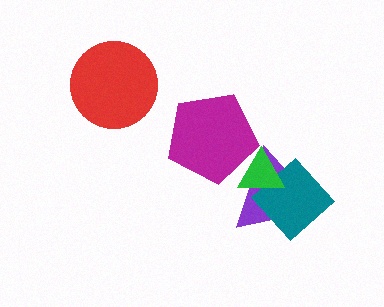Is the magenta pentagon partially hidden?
Yes, it is partially covered by another shape.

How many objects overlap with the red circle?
0 objects overlap with the red circle.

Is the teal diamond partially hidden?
Yes, it is partially covered by another shape.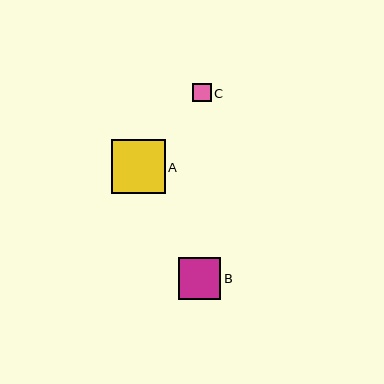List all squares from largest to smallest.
From largest to smallest: A, B, C.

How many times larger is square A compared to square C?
Square A is approximately 2.8 times the size of square C.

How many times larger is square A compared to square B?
Square A is approximately 1.3 times the size of square B.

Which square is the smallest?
Square C is the smallest with a size of approximately 19 pixels.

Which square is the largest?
Square A is the largest with a size of approximately 54 pixels.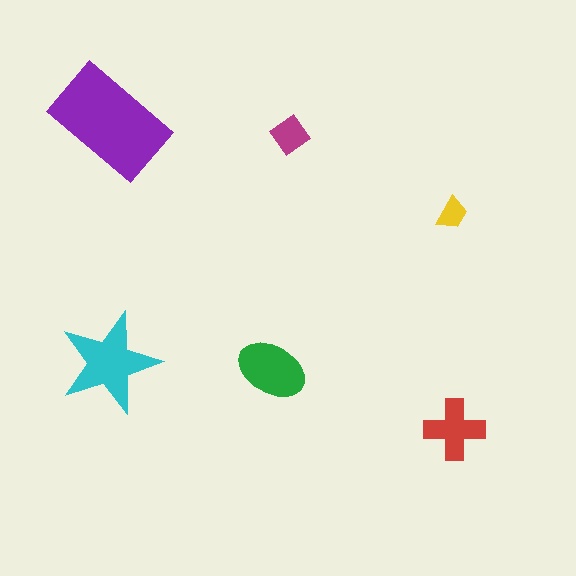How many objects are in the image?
There are 6 objects in the image.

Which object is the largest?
The purple rectangle.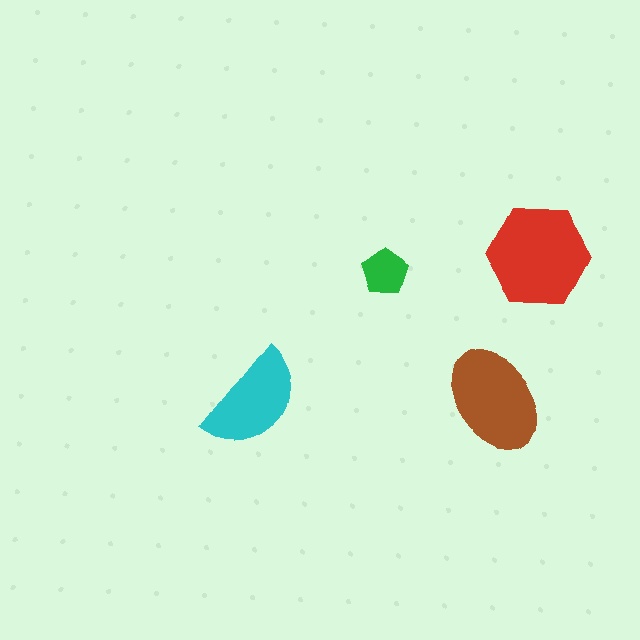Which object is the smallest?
The green pentagon.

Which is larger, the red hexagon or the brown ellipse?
The red hexagon.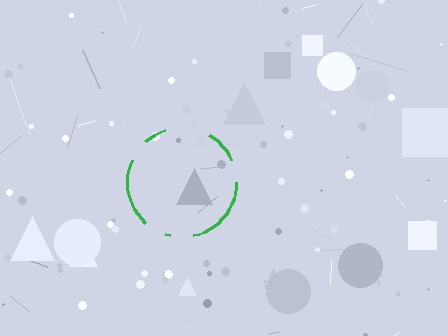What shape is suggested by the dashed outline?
The dashed outline suggests a circle.